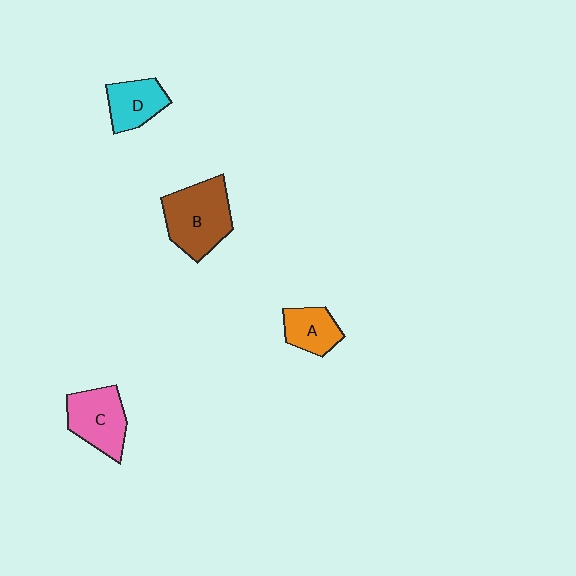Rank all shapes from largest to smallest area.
From largest to smallest: B (brown), C (pink), D (cyan), A (orange).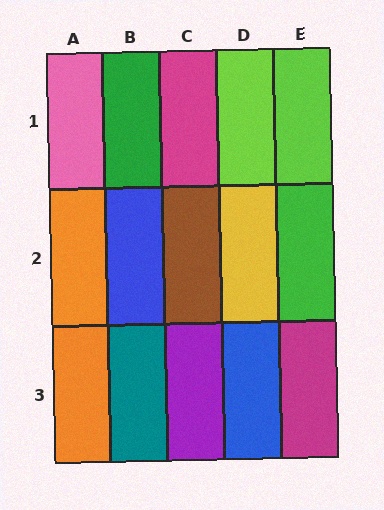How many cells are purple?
1 cell is purple.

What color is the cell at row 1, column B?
Green.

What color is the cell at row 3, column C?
Purple.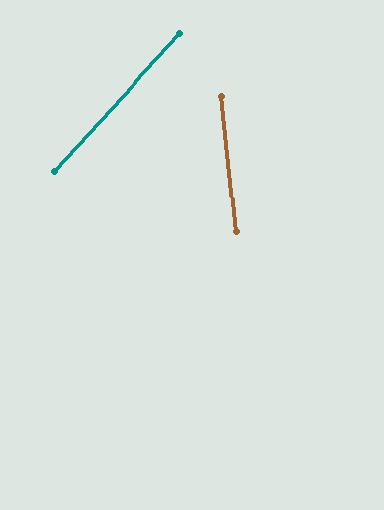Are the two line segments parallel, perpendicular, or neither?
Neither parallel nor perpendicular — they differ by about 49°.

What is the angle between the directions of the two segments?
Approximately 49 degrees.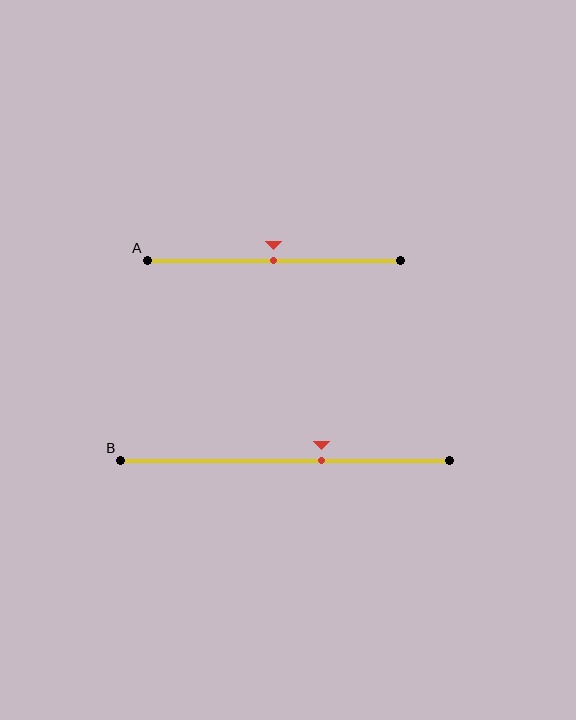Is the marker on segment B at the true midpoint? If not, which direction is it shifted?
No, the marker on segment B is shifted to the right by about 11% of the segment length.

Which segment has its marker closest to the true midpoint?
Segment A has its marker closest to the true midpoint.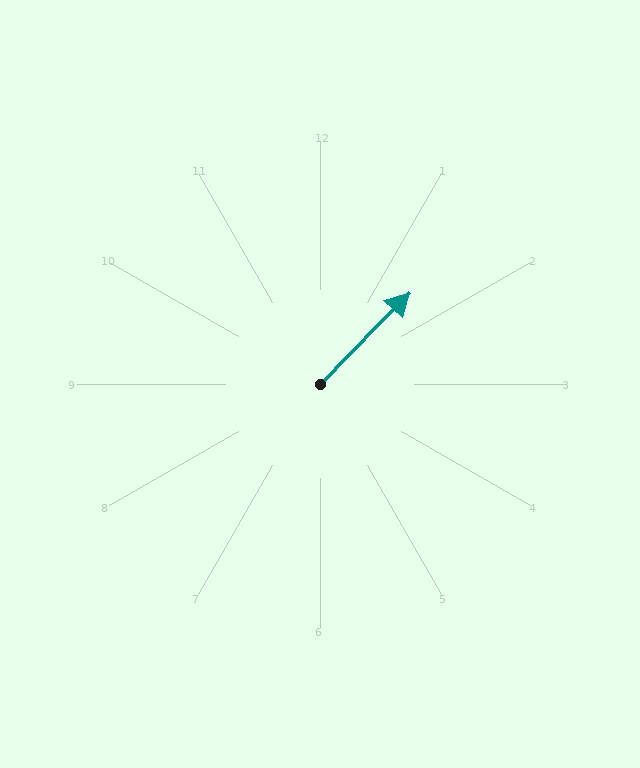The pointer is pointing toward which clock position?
Roughly 1 o'clock.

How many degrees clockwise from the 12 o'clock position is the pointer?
Approximately 44 degrees.